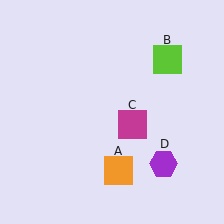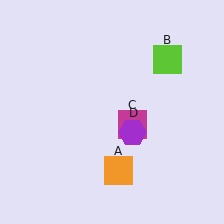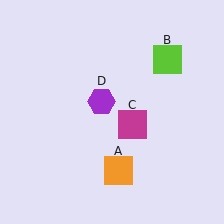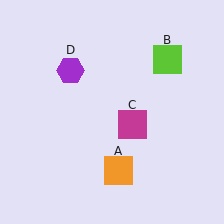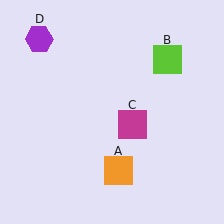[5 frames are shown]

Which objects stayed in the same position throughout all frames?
Orange square (object A) and lime square (object B) and magenta square (object C) remained stationary.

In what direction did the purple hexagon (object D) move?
The purple hexagon (object D) moved up and to the left.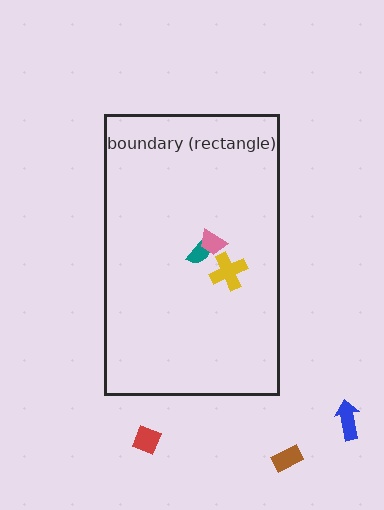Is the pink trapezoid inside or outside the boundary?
Inside.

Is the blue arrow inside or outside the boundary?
Outside.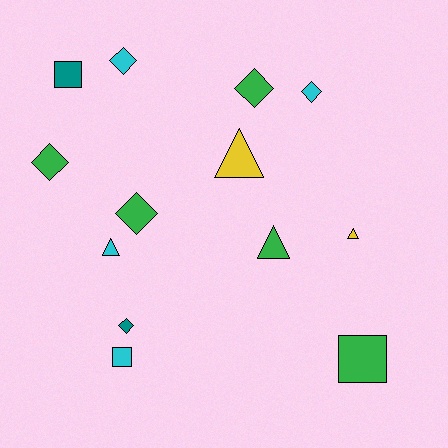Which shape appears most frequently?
Diamond, with 6 objects.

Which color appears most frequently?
Green, with 5 objects.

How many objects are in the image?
There are 13 objects.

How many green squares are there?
There is 1 green square.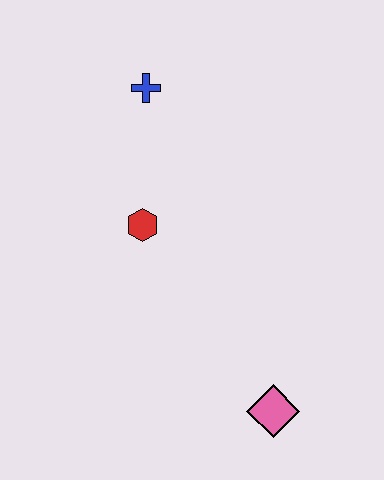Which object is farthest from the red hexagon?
The pink diamond is farthest from the red hexagon.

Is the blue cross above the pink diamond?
Yes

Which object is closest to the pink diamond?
The red hexagon is closest to the pink diamond.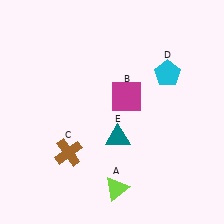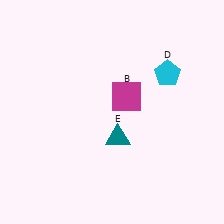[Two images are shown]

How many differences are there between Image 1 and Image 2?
There are 2 differences between the two images.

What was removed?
The brown cross (C), the lime triangle (A) were removed in Image 2.